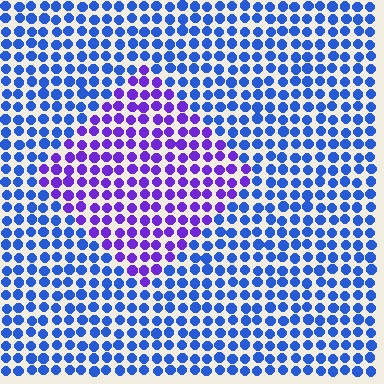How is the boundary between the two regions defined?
The boundary is defined purely by a slight shift in hue (about 44 degrees). Spacing, size, and orientation are identical on both sides.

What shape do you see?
I see a diamond.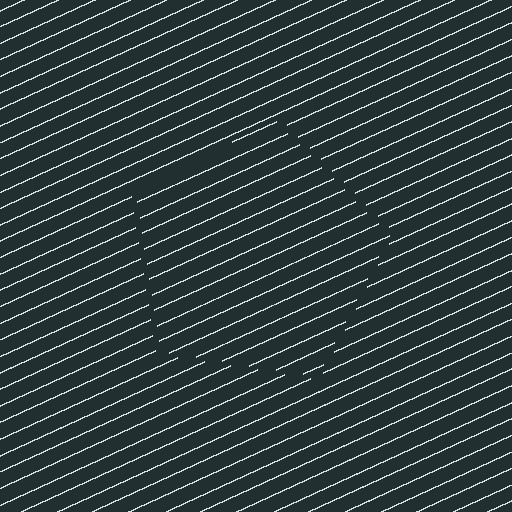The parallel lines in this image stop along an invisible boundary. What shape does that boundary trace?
An illusory pentagon. The interior of the shape contains the same grating, shifted by half a period — the contour is defined by the phase discontinuity where line-ends from the inner and outer gratings abut.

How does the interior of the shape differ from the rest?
The interior of the shape contains the same grating, shifted by half a period — the contour is defined by the phase discontinuity where line-ends from the inner and outer gratings abut.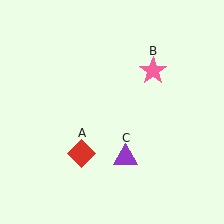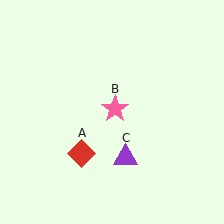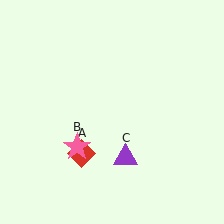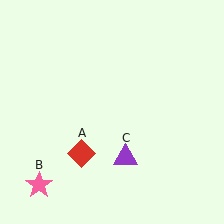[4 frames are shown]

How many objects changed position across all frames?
1 object changed position: pink star (object B).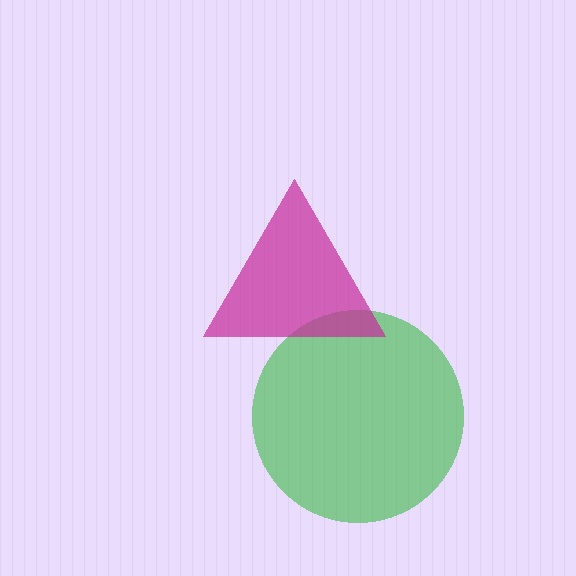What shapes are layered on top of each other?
The layered shapes are: a green circle, a magenta triangle.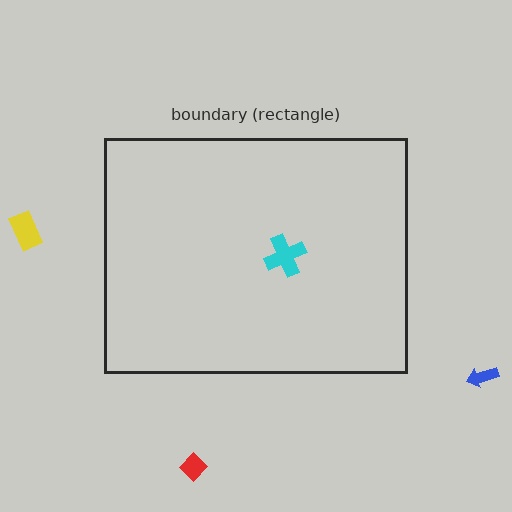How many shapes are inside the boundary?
1 inside, 3 outside.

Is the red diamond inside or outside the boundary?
Outside.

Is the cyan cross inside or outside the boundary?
Inside.